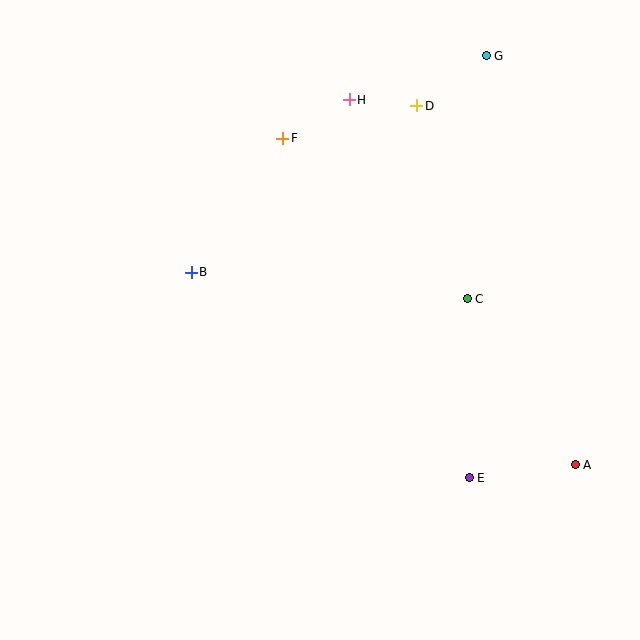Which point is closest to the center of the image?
Point B at (191, 272) is closest to the center.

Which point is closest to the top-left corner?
Point F is closest to the top-left corner.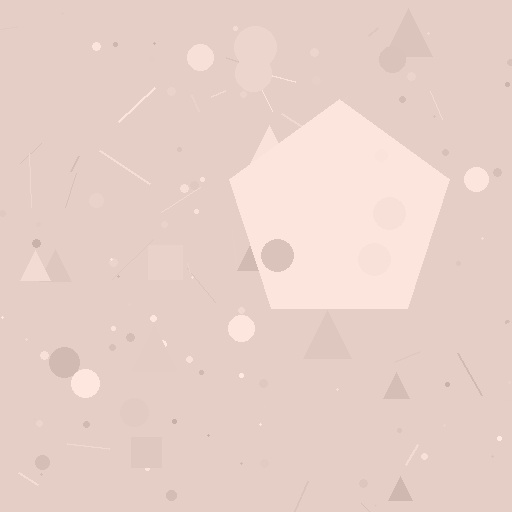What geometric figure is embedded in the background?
A pentagon is embedded in the background.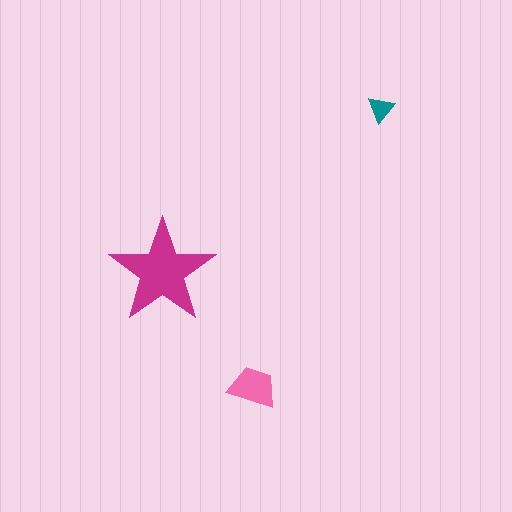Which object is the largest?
The magenta star.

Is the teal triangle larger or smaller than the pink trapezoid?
Smaller.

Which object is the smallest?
The teal triangle.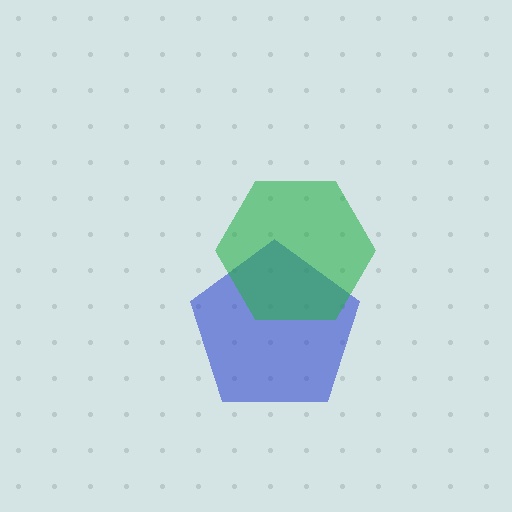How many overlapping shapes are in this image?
There are 2 overlapping shapes in the image.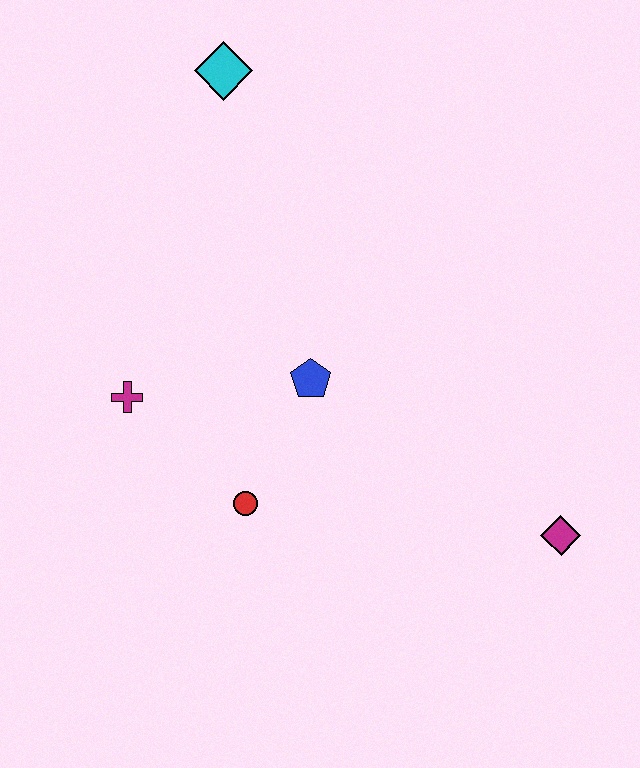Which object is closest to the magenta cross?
The red circle is closest to the magenta cross.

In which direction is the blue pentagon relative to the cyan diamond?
The blue pentagon is below the cyan diamond.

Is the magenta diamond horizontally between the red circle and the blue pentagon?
No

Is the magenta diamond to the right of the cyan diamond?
Yes